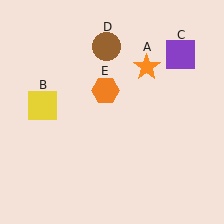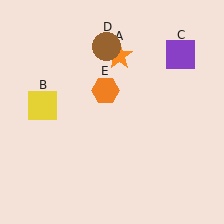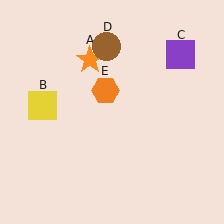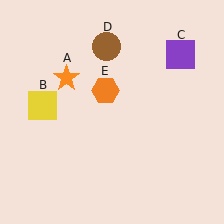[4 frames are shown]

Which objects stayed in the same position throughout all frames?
Yellow square (object B) and purple square (object C) and brown circle (object D) and orange hexagon (object E) remained stationary.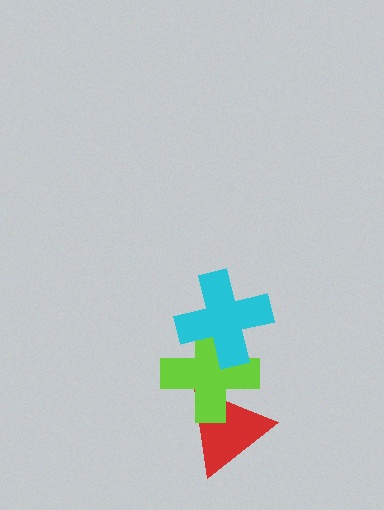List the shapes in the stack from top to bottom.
From top to bottom: the cyan cross, the lime cross, the red triangle.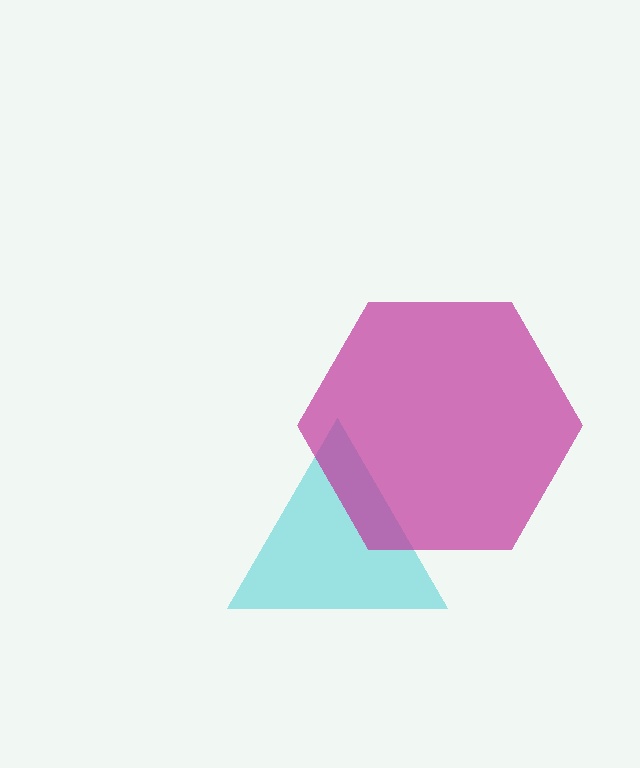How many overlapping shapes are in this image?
There are 2 overlapping shapes in the image.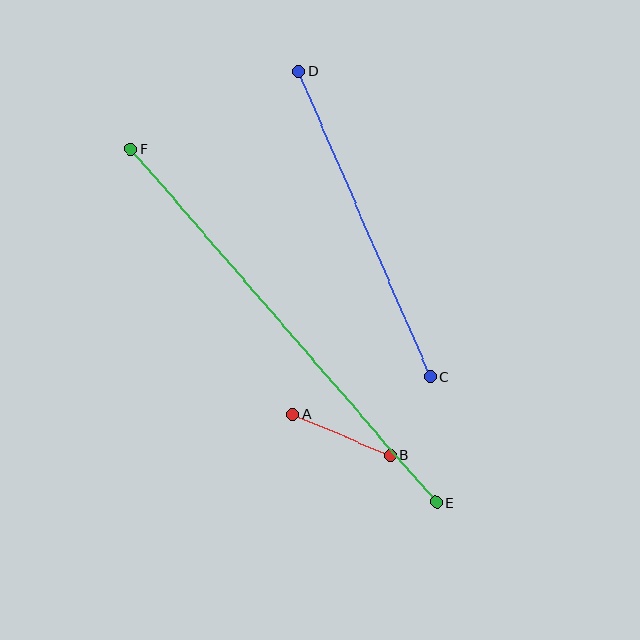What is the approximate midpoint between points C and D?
The midpoint is at approximately (365, 224) pixels.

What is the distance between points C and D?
The distance is approximately 332 pixels.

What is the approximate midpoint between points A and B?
The midpoint is at approximately (341, 435) pixels.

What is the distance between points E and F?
The distance is approximately 467 pixels.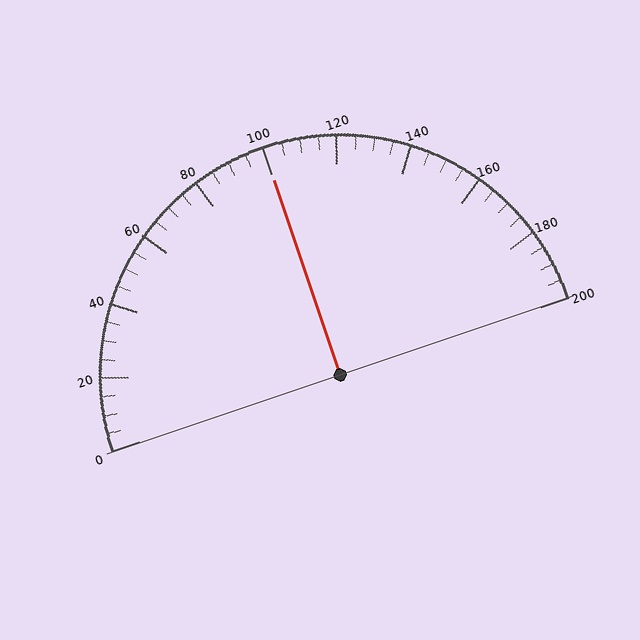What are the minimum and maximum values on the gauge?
The gauge ranges from 0 to 200.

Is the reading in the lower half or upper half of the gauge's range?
The reading is in the upper half of the range (0 to 200).